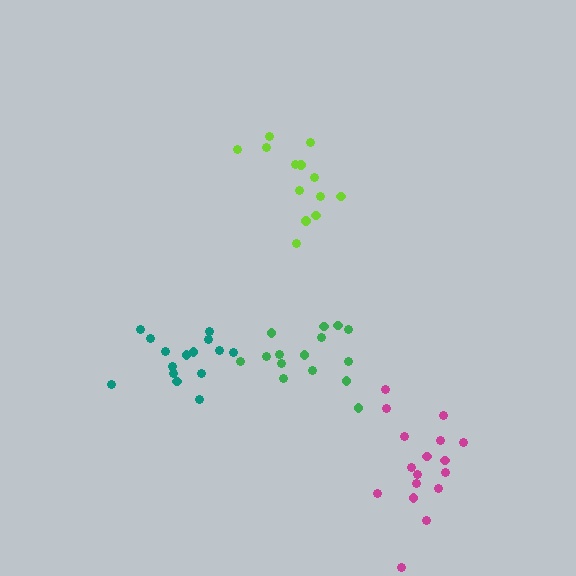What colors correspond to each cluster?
The clusters are colored: lime, teal, green, magenta.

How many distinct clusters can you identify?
There are 4 distinct clusters.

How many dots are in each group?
Group 1: 13 dots, Group 2: 15 dots, Group 3: 15 dots, Group 4: 17 dots (60 total).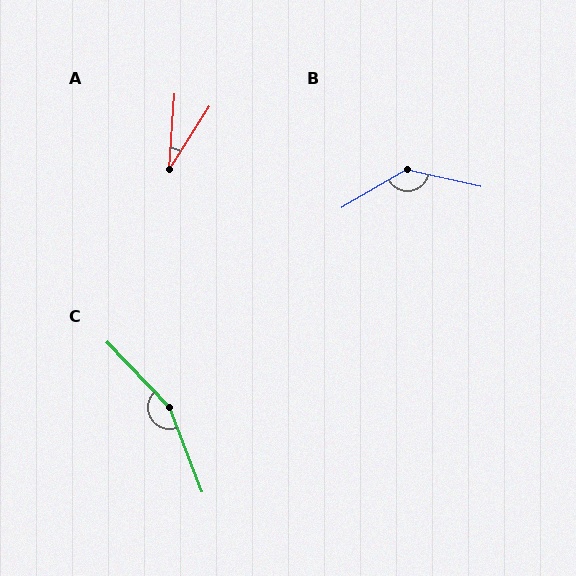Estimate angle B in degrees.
Approximately 137 degrees.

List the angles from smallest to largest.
A (28°), B (137°), C (157°).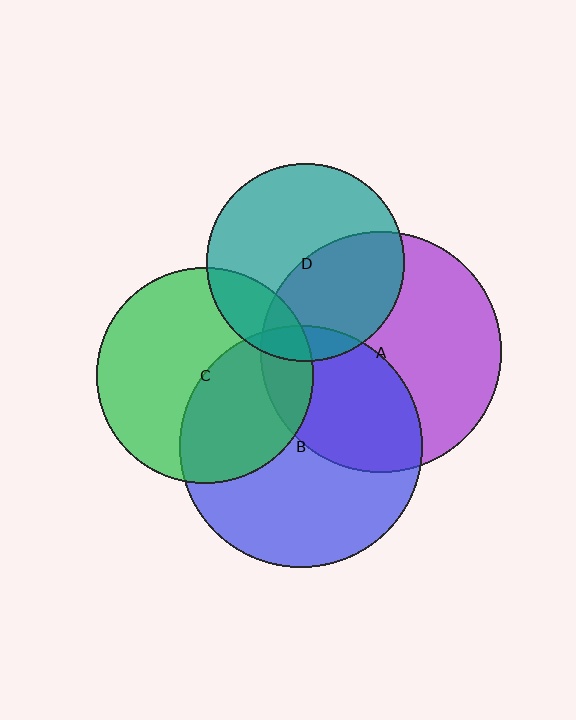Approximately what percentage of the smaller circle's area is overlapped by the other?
Approximately 45%.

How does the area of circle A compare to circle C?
Approximately 1.2 times.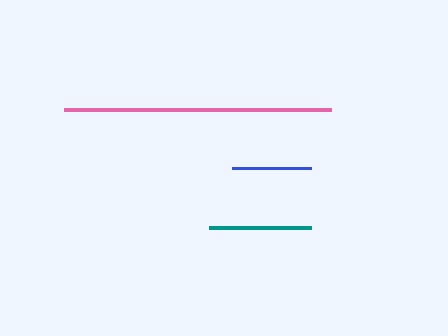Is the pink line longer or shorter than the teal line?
The pink line is longer than the teal line.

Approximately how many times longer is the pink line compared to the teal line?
The pink line is approximately 2.6 times the length of the teal line.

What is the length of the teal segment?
The teal segment is approximately 102 pixels long.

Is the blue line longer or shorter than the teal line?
The teal line is longer than the blue line.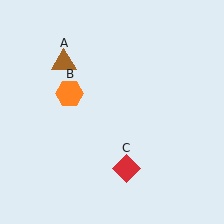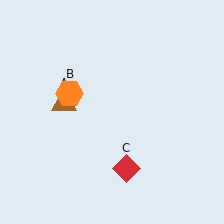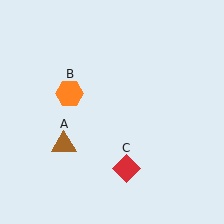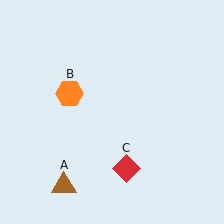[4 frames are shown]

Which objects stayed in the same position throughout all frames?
Orange hexagon (object B) and red diamond (object C) remained stationary.